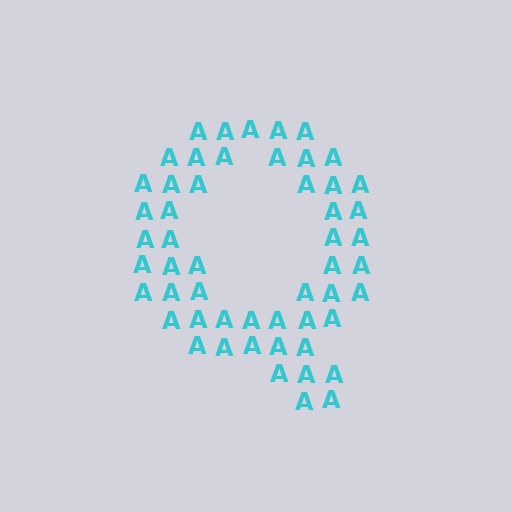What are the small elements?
The small elements are letter A's.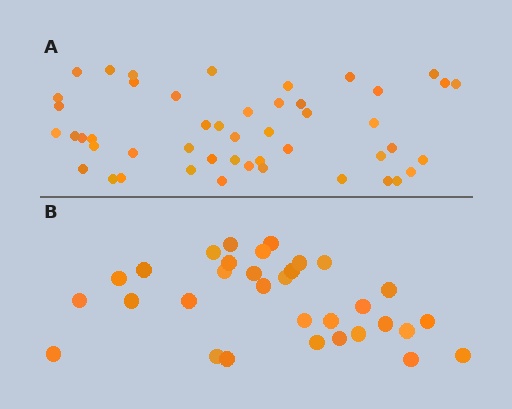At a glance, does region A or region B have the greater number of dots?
Region A (the top region) has more dots.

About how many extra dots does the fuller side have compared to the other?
Region A has approximately 15 more dots than region B.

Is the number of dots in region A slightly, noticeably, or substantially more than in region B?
Region A has substantially more. The ratio is roughly 1.5 to 1.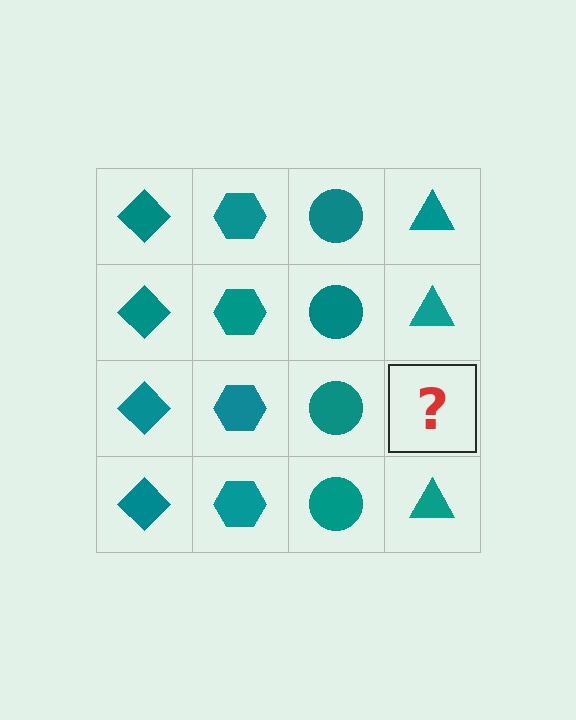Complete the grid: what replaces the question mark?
The question mark should be replaced with a teal triangle.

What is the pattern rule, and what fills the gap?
The rule is that each column has a consistent shape. The gap should be filled with a teal triangle.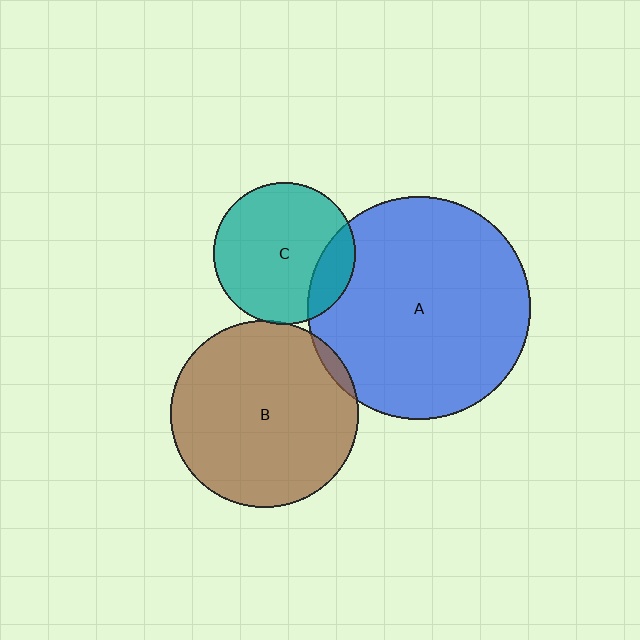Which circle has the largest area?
Circle A (blue).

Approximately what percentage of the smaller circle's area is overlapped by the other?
Approximately 5%.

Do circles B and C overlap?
Yes.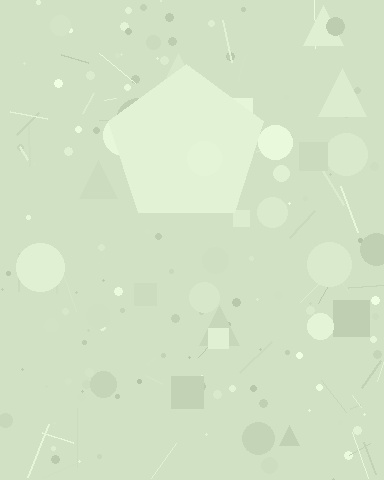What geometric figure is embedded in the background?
A pentagon is embedded in the background.